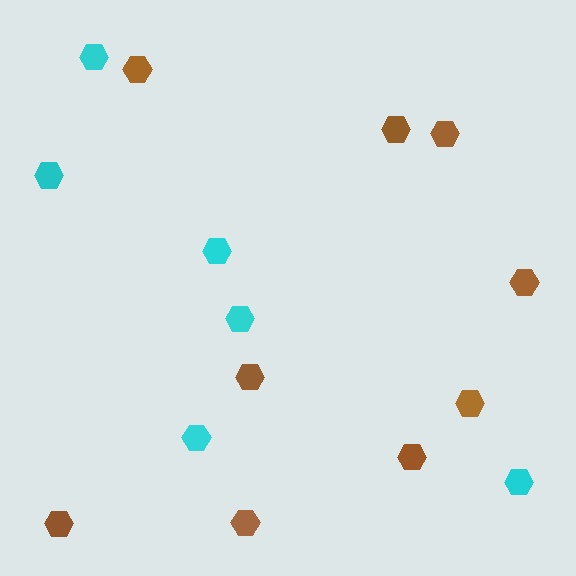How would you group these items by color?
There are 2 groups: one group of brown hexagons (9) and one group of cyan hexagons (6).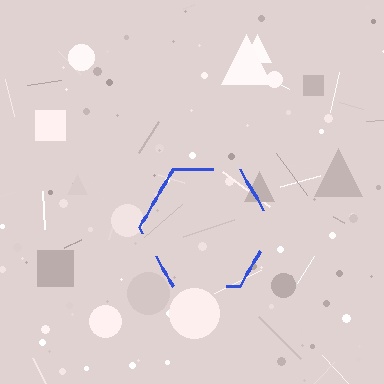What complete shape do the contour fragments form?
The contour fragments form a hexagon.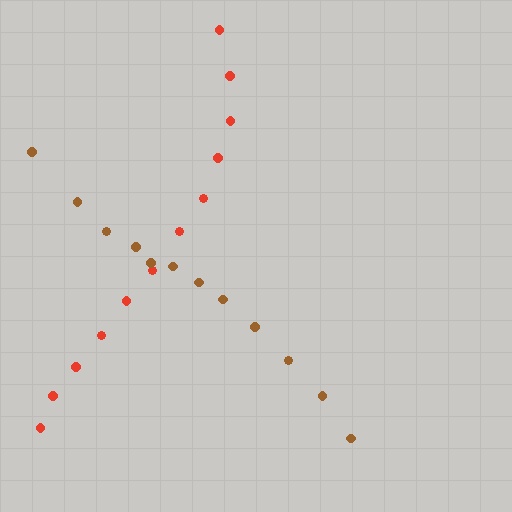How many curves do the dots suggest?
There are 2 distinct paths.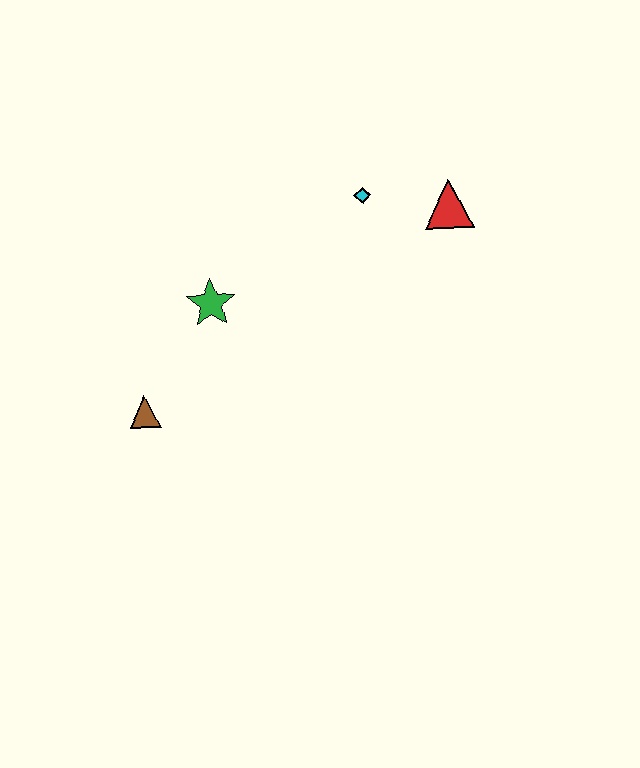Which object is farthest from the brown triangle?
The red triangle is farthest from the brown triangle.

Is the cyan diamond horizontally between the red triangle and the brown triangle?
Yes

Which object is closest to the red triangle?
The cyan diamond is closest to the red triangle.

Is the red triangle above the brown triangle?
Yes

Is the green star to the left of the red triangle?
Yes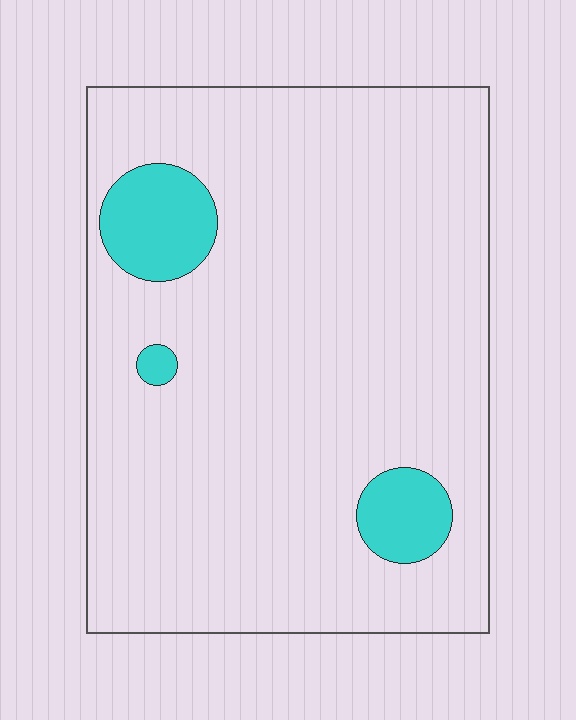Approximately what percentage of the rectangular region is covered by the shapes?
Approximately 10%.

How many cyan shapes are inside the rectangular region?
3.